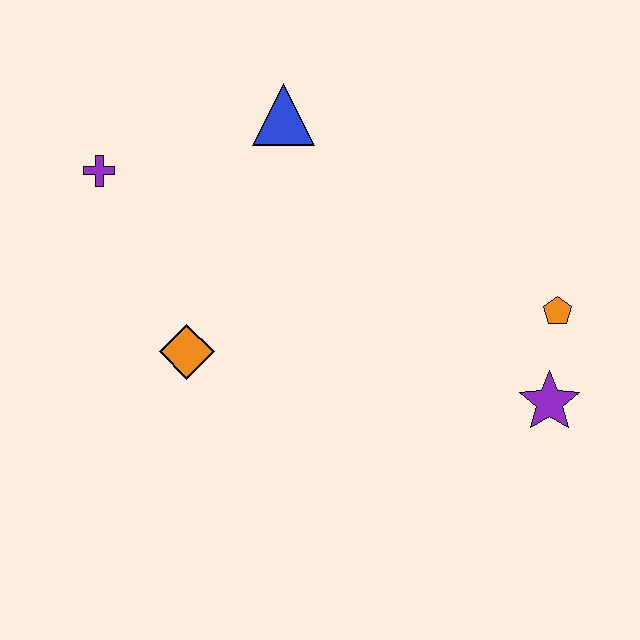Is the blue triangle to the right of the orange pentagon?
No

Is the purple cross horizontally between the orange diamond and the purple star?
No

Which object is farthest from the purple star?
The purple cross is farthest from the purple star.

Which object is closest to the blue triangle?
The purple cross is closest to the blue triangle.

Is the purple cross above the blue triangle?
No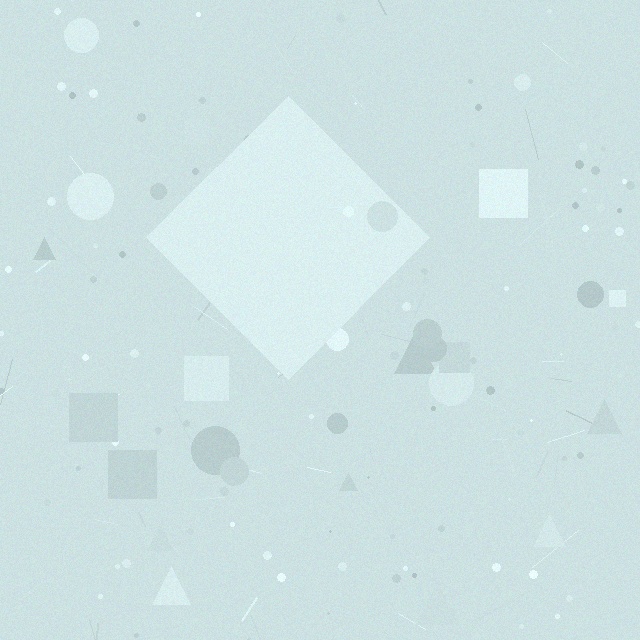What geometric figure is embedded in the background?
A diamond is embedded in the background.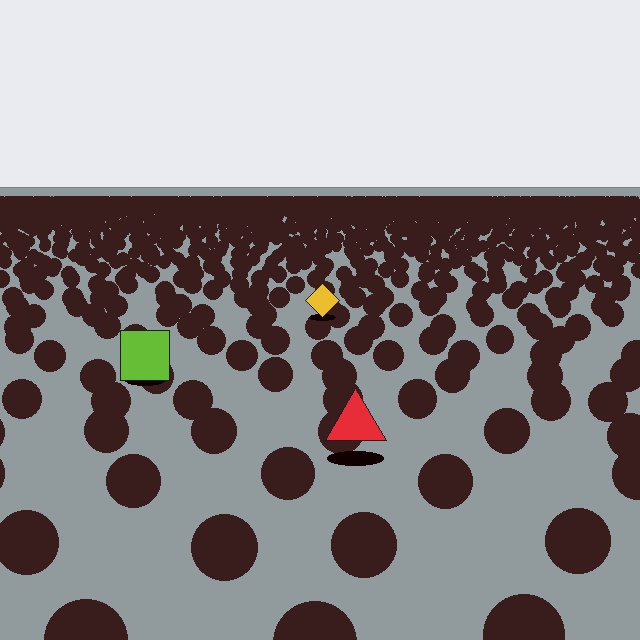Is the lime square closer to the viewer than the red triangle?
No. The red triangle is closer — you can tell from the texture gradient: the ground texture is coarser near it.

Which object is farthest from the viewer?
The yellow diamond is farthest from the viewer. It appears smaller and the ground texture around it is denser.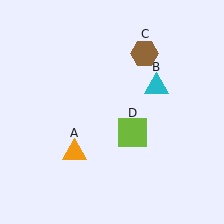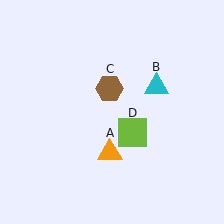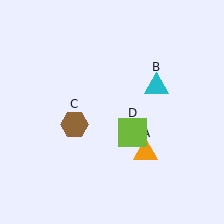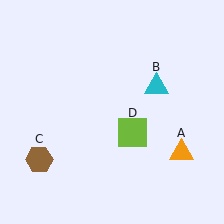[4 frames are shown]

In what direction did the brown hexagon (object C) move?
The brown hexagon (object C) moved down and to the left.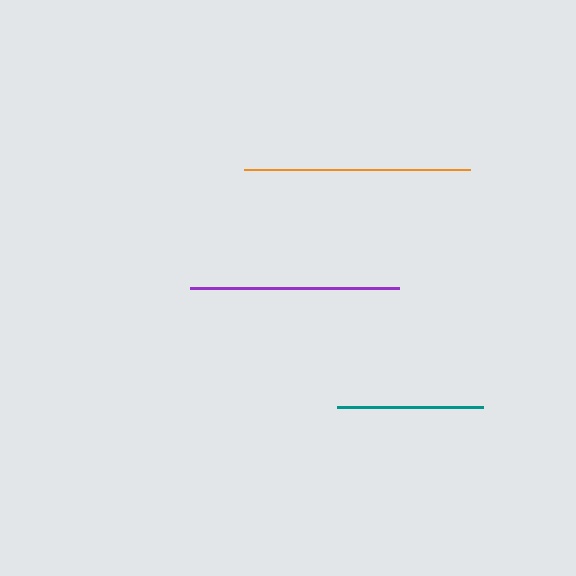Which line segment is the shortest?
The teal line is the shortest at approximately 147 pixels.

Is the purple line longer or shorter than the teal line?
The purple line is longer than the teal line.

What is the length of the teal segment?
The teal segment is approximately 147 pixels long.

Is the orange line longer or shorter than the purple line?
The orange line is longer than the purple line.